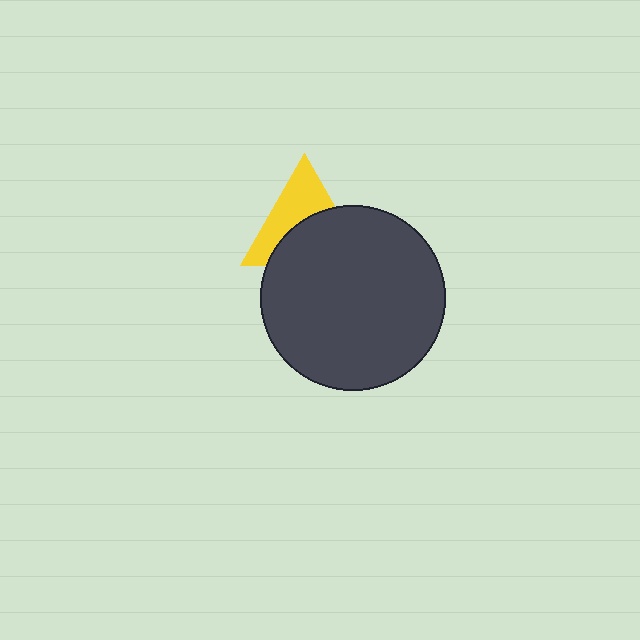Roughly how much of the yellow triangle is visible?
About half of it is visible (roughly 48%).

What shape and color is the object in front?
The object in front is a dark gray circle.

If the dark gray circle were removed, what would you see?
You would see the complete yellow triangle.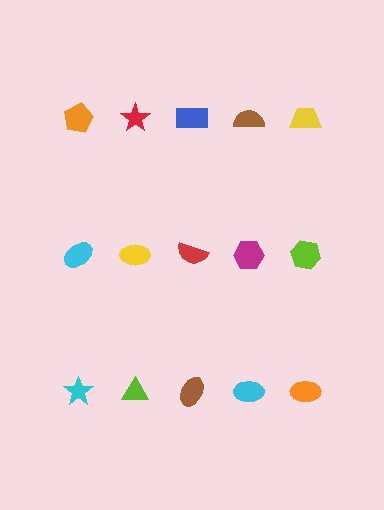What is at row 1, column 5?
A yellow trapezoid.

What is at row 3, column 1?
A cyan star.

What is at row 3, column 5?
An orange ellipse.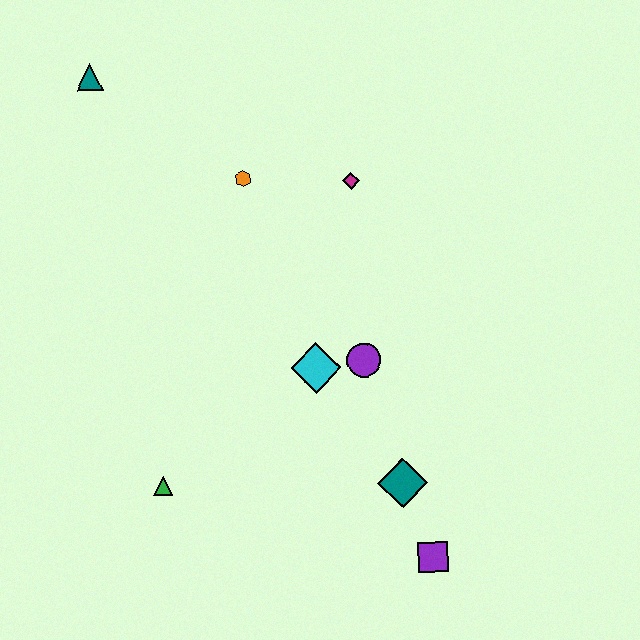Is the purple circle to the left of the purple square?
Yes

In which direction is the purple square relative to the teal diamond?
The purple square is below the teal diamond.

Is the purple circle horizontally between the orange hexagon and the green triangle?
No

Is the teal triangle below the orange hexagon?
No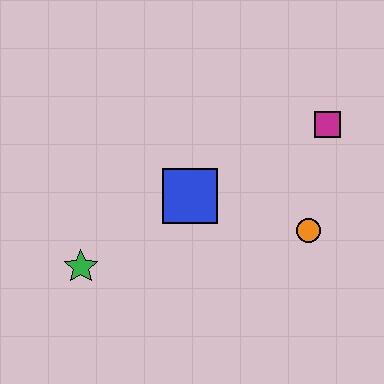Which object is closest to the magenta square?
The orange circle is closest to the magenta square.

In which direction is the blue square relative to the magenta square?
The blue square is to the left of the magenta square.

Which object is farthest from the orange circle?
The green star is farthest from the orange circle.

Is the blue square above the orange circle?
Yes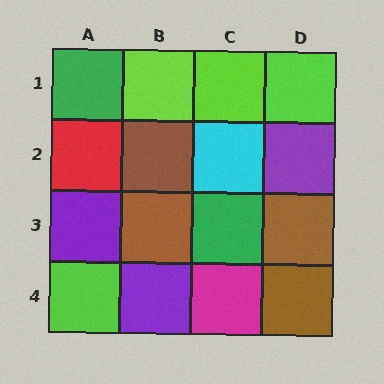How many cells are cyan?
1 cell is cyan.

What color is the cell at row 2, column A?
Red.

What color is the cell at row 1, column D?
Lime.